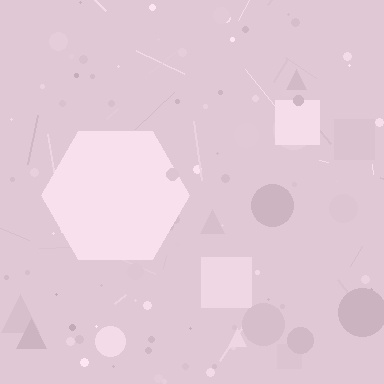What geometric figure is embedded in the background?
A hexagon is embedded in the background.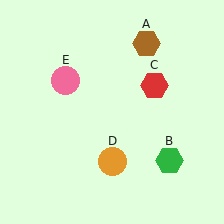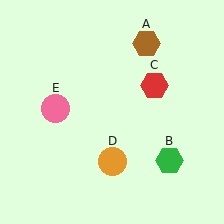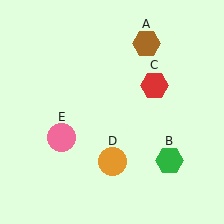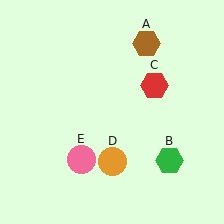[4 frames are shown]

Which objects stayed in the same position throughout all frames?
Brown hexagon (object A) and green hexagon (object B) and red hexagon (object C) and orange circle (object D) remained stationary.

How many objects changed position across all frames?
1 object changed position: pink circle (object E).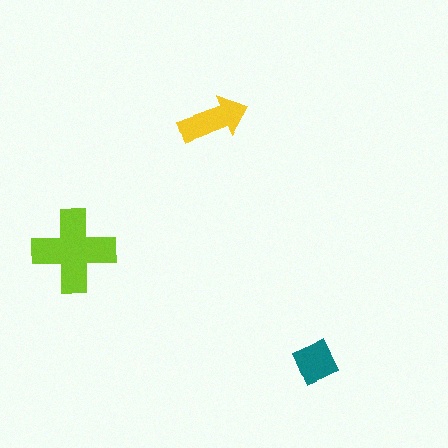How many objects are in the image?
There are 3 objects in the image.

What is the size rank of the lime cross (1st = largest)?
1st.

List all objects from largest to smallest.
The lime cross, the yellow arrow, the teal square.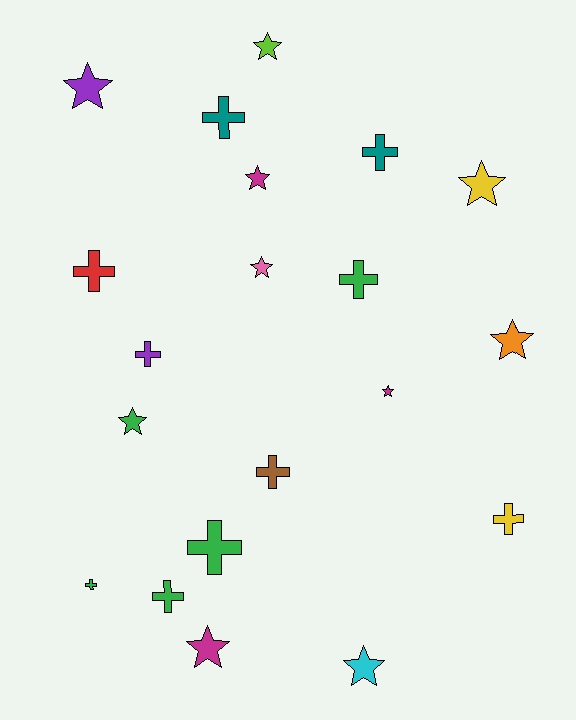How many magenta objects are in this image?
There are 3 magenta objects.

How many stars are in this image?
There are 10 stars.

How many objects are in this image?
There are 20 objects.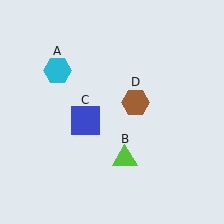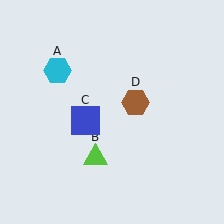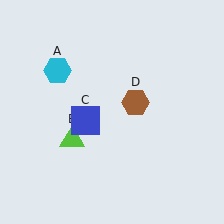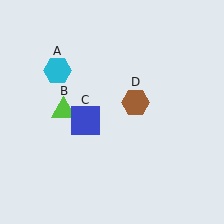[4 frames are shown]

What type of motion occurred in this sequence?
The lime triangle (object B) rotated clockwise around the center of the scene.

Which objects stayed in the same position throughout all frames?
Cyan hexagon (object A) and blue square (object C) and brown hexagon (object D) remained stationary.